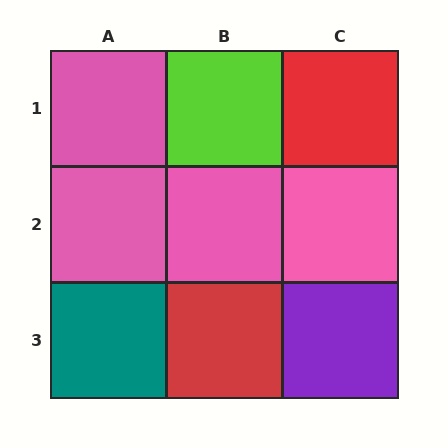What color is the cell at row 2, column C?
Pink.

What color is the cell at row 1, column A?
Pink.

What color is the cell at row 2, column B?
Pink.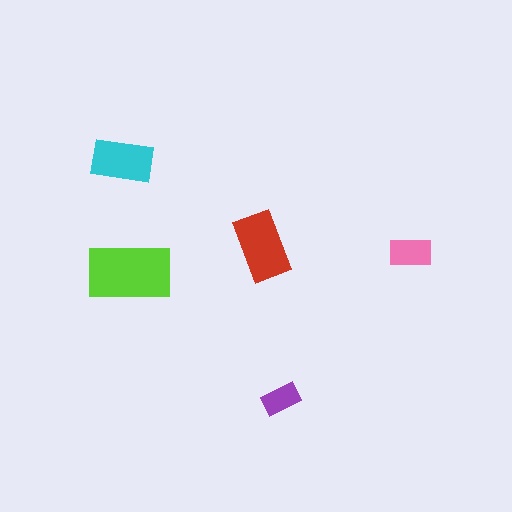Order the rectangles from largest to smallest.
the lime one, the red one, the cyan one, the pink one, the purple one.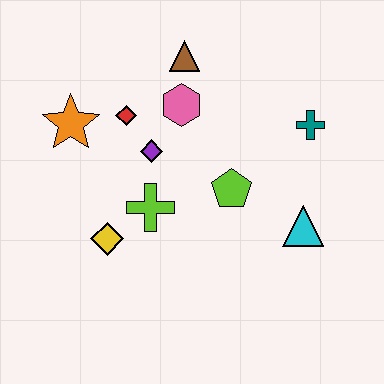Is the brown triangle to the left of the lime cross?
No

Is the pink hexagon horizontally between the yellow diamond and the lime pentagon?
Yes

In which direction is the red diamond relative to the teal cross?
The red diamond is to the left of the teal cross.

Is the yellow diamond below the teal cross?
Yes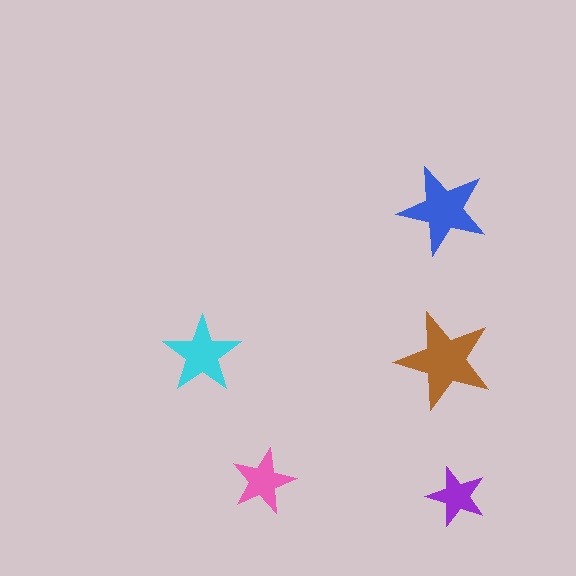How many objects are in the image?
There are 5 objects in the image.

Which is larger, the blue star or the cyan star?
The blue one.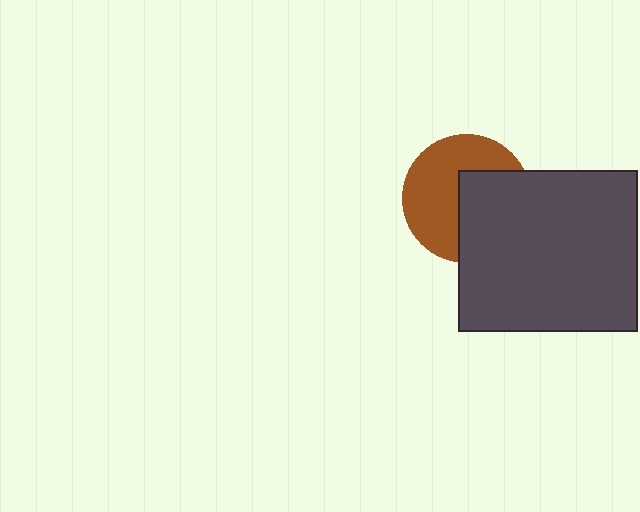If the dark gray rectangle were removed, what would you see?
You would see the complete brown circle.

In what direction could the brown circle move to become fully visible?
The brown circle could move left. That would shift it out from behind the dark gray rectangle entirely.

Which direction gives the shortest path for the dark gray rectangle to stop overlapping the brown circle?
Moving right gives the shortest separation.